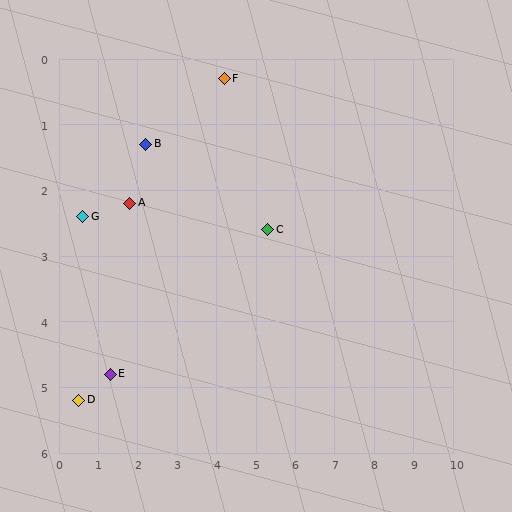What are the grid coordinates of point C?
Point C is at approximately (5.3, 2.6).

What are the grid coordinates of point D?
Point D is at approximately (0.5, 5.2).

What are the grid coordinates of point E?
Point E is at approximately (1.3, 4.8).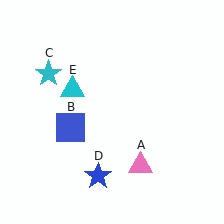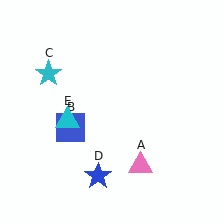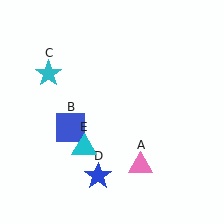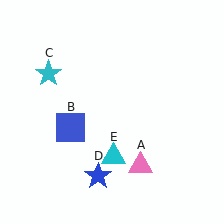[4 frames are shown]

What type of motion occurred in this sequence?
The cyan triangle (object E) rotated counterclockwise around the center of the scene.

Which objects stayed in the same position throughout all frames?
Pink triangle (object A) and blue square (object B) and cyan star (object C) and blue star (object D) remained stationary.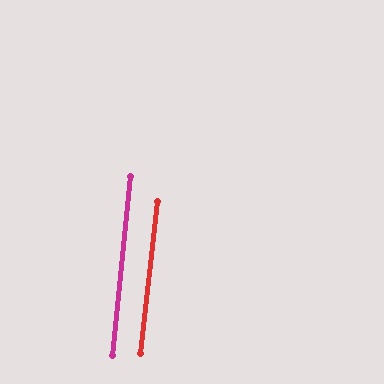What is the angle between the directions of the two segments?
Approximately 1 degree.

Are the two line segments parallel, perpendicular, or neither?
Parallel — their directions differ by only 0.7°.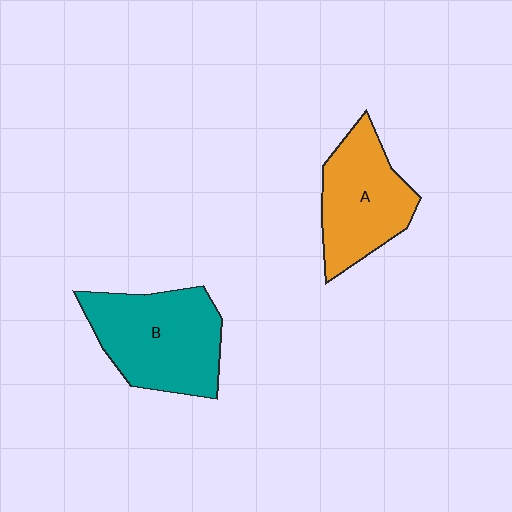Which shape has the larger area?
Shape B (teal).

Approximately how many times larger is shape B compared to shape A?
Approximately 1.2 times.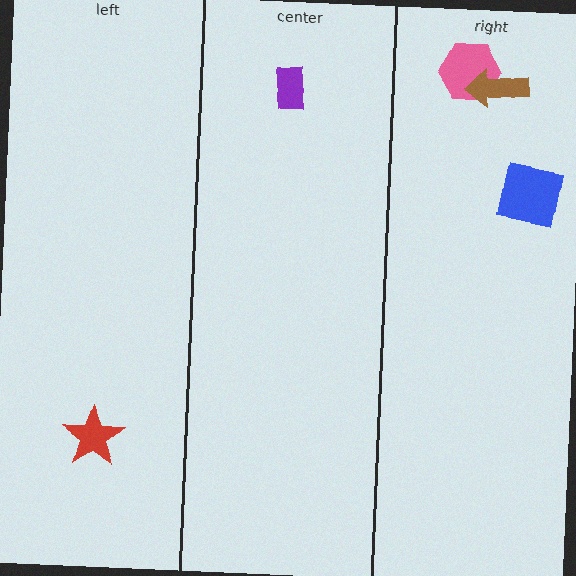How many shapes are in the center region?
1.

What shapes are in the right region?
The blue square, the pink hexagon, the brown arrow.